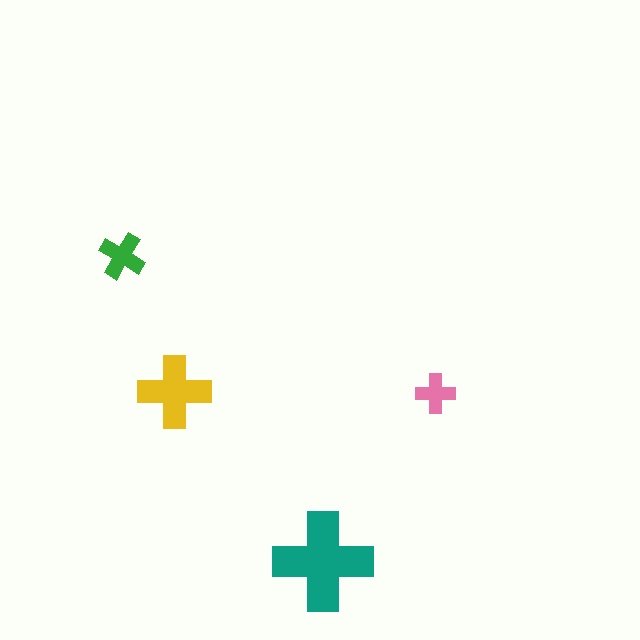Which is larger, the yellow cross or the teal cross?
The teal one.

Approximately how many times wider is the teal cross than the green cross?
About 2 times wider.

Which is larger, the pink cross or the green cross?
The green one.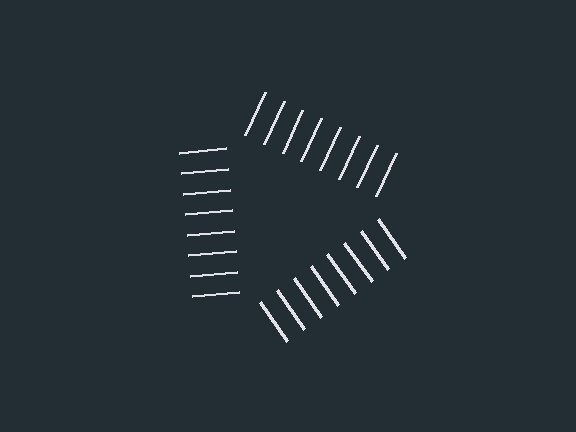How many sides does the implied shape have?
3 sides — the line-ends trace a triangle.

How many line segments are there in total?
24 — 8 along each of the 3 edges.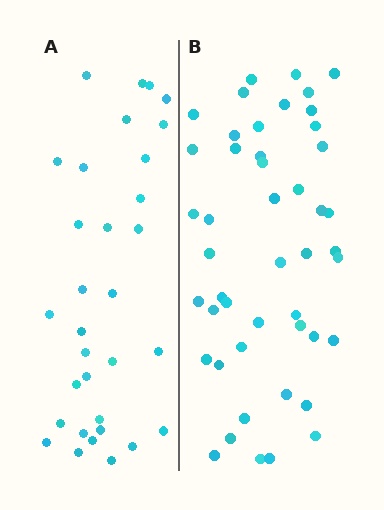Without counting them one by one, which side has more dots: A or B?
Region B (the right region) has more dots.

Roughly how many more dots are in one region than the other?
Region B has approximately 15 more dots than region A.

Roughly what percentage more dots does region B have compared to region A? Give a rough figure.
About 45% more.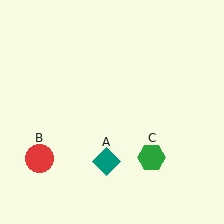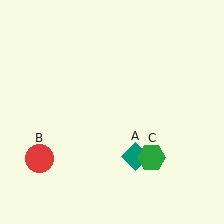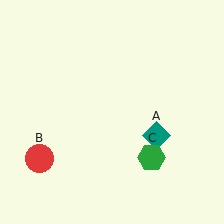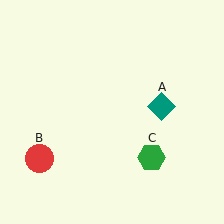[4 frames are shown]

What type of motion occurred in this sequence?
The teal diamond (object A) rotated counterclockwise around the center of the scene.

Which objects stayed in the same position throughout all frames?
Red circle (object B) and green hexagon (object C) remained stationary.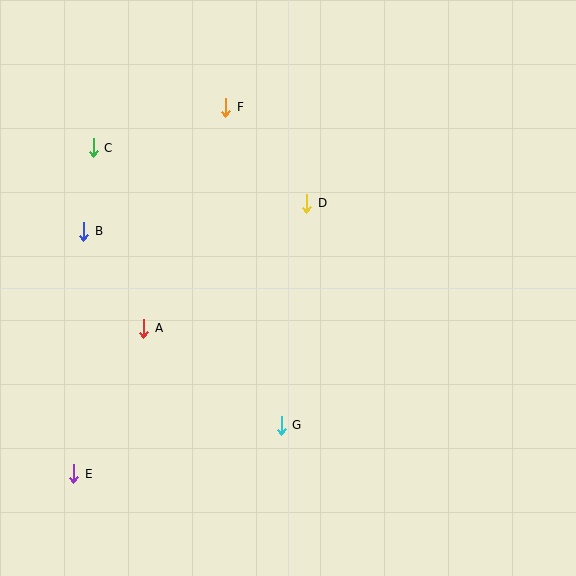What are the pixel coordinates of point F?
Point F is at (226, 107).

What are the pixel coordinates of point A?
Point A is at (144, 328).